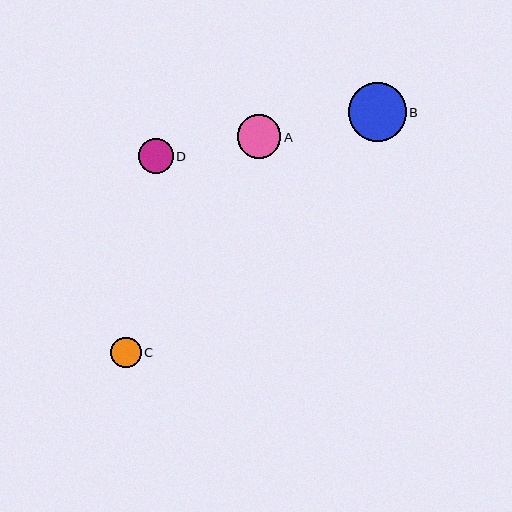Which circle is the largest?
Circle B is the largest with a size of approximately 58 pixels.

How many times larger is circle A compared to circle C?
Circle A is approximately 1.4 times the size of circle C.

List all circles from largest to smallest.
From largest to smallest: B, A, D, C.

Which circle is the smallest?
Circle C is the smallest with a size of approximately 31 pixels.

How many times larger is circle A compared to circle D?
Circle A is approximately 1.2 times the size of circle D.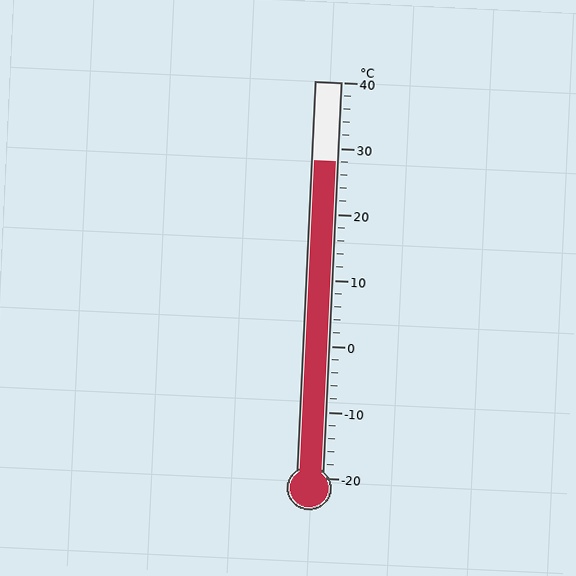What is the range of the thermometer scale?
The thermometer scale ranges from -20°C to 40°C.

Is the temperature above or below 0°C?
The temperature is above 0°C.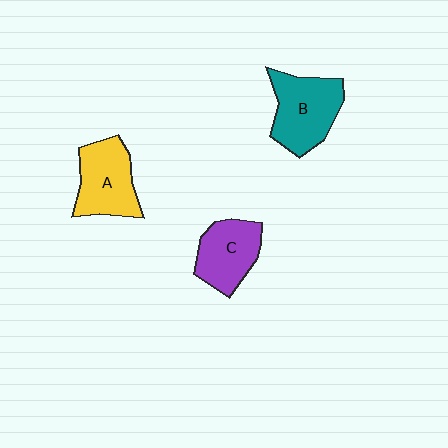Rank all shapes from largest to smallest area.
From largest to smallest: B (teal), A (yellow), C (purple).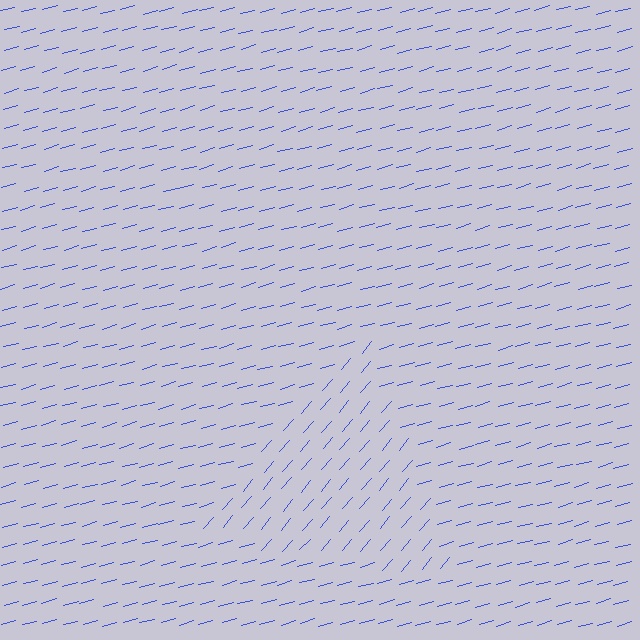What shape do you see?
I see a triangle.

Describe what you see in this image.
The image is filled with small blue line segments. A triangle region in the image has lines oriented differently from the surrounding lines, creating a visible texture boundary.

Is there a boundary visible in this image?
Yes, there is a texture boundary formed by a change in line orientation.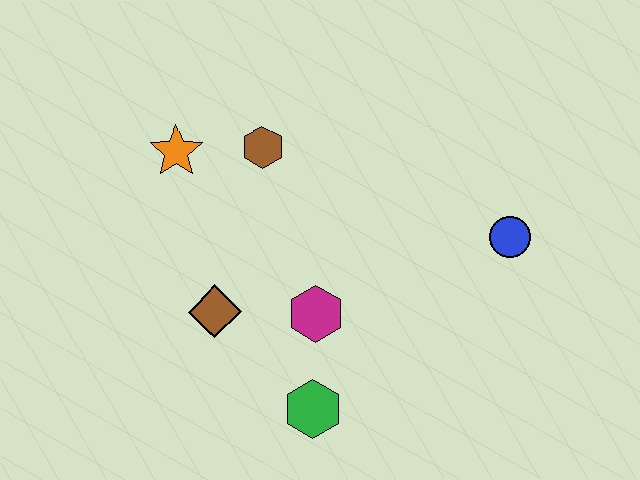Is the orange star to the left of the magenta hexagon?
Yes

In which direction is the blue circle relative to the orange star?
The blue circle is to the right of the orange star.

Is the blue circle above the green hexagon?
Yes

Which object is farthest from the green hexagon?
The orange star is farthest from the green hexagon.